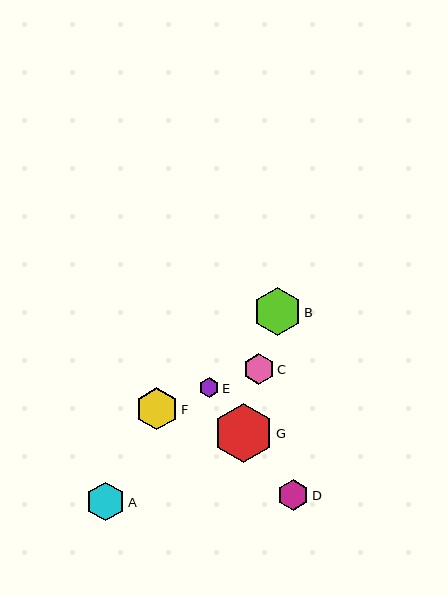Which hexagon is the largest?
Hexagon G is the largest with a size of approximately 60 pixels.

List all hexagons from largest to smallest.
From largest to smallest: G, B, F, A, D, C, E.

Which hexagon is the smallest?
Hexagon E is the smallest with a size of approximately 20 pixels.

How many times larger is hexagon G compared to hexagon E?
Hexagon G is approximately 3.0 times the size of hexagon E.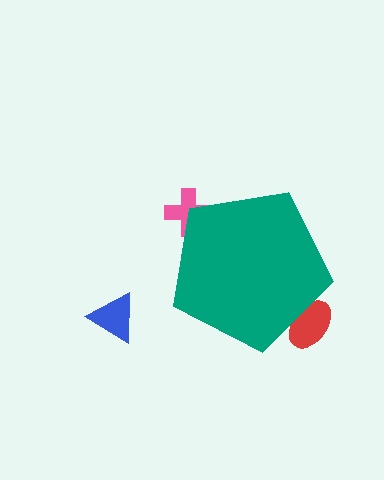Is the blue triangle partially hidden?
No, the blue triangle is fully visible.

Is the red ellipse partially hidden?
Yes, the red ellipse is partially hidden behind the teal pentagon.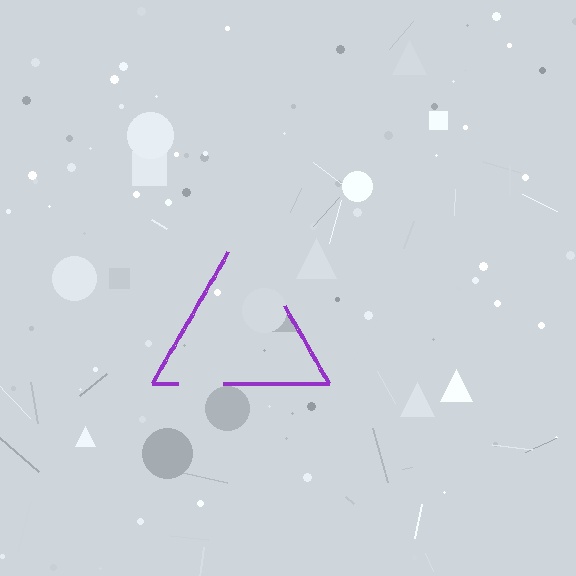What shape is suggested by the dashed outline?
The dashed outline suggests a triangle.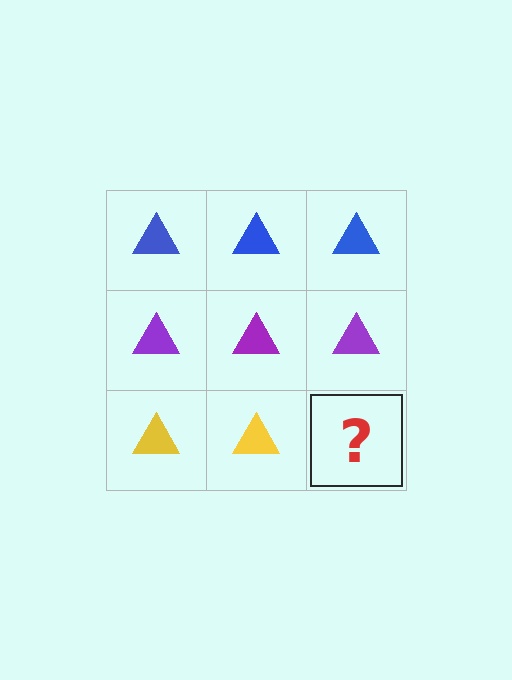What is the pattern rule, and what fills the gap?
The rule is that each row has a consistent color. The gap should be filled with a yellow triangle.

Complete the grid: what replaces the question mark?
The question mark should be replaced with a yellow triangle.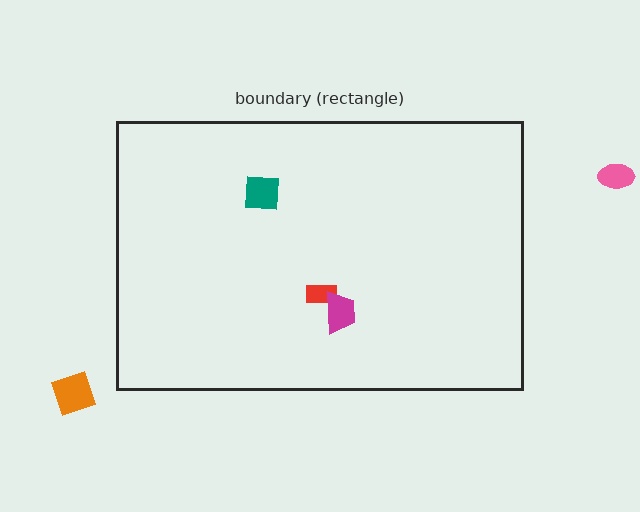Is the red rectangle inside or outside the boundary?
Inside.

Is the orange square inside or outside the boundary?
Outside.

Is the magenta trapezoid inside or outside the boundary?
Inside.